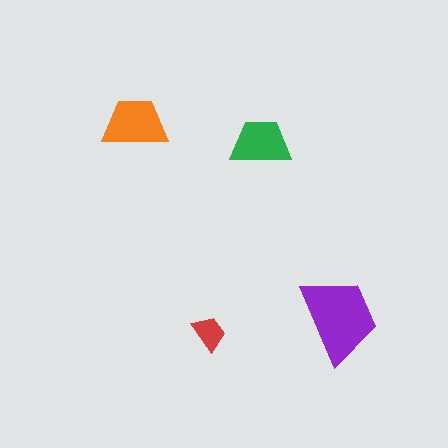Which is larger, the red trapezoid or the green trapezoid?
The green one.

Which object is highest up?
The orange trapezoid is topmost.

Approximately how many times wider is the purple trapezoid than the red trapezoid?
About 2.5 times wider.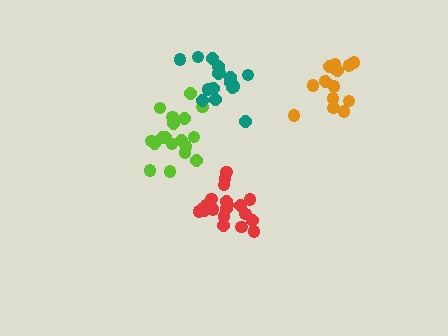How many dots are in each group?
Group 1: 15 dots, Group 2: 18 dots, Group 3: 16 dots, Group 4: 20 dots (69 total).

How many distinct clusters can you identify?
There are 4 distinct clusters.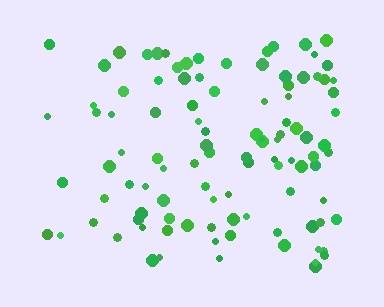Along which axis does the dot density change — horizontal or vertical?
Horizontal.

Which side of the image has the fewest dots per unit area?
The left.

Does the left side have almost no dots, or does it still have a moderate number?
Still a moderate number, just noticeably fewer than the right.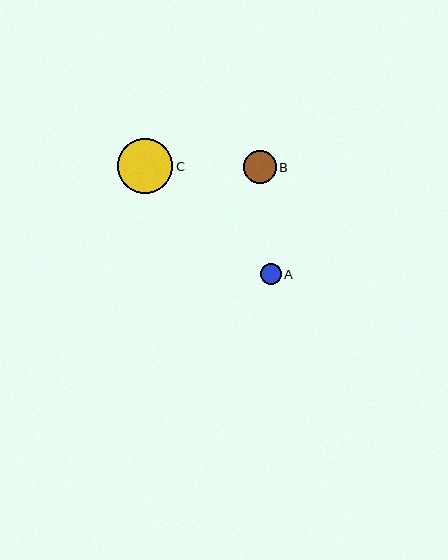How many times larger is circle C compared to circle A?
Circle C is approximately 2.6 times the size of circle A.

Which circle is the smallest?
Circle A is the smallest with a size of approximately 21 pixels.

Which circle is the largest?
Circle C is the largest with a size of approximately 56 pixels.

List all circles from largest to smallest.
From largest to smallest: C, B, A.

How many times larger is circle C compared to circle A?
Circle C is approximately 2.6 times the size of circle A.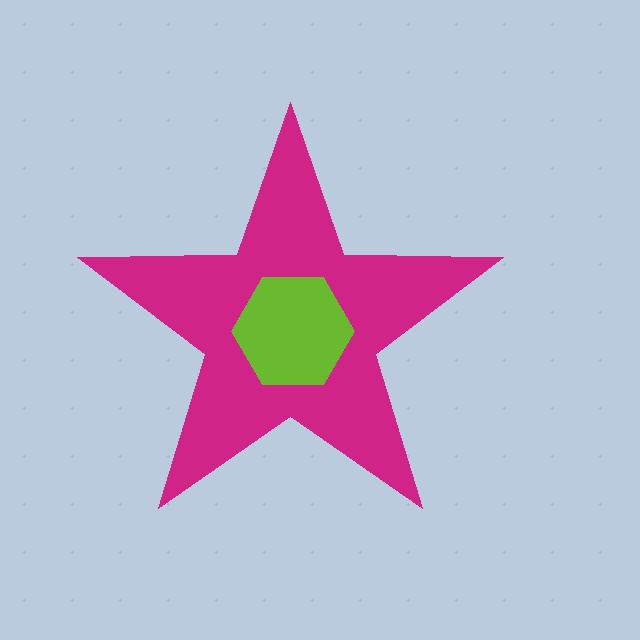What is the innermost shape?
The lime hexagon.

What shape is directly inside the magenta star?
The lime hexagon.